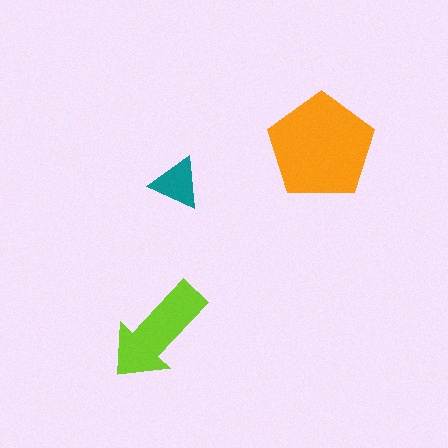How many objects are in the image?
There are 3 objects in the image.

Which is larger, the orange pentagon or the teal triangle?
The orange pentagon.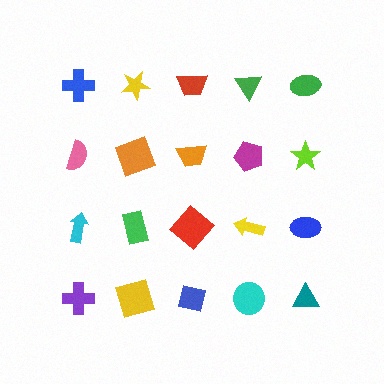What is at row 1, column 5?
A green ellipse.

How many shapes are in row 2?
5 shapes.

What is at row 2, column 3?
An orange trapezoid.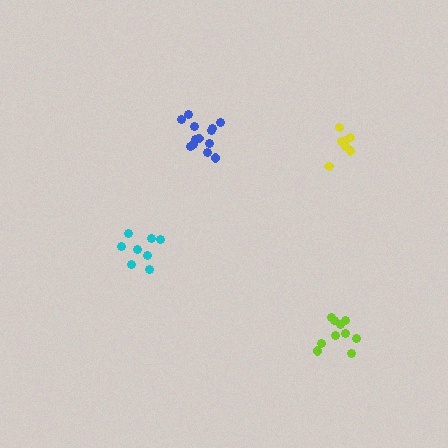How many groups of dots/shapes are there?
There are 4 groups.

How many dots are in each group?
Group 1: 13 dots, Group 2: 8 dots, Group 3: 10 dots, Group 4: 7 dots (38 total).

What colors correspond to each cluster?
The clusters are colored: blue, cyan, lime, yellow.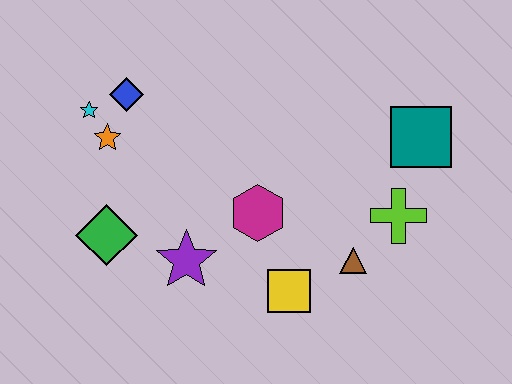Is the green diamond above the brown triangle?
Yes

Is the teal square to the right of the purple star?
Yes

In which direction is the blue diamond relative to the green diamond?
The blue diamond is above the green diamond.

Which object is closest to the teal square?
The lime cross is closest to the teal square.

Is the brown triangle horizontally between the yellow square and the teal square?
Yes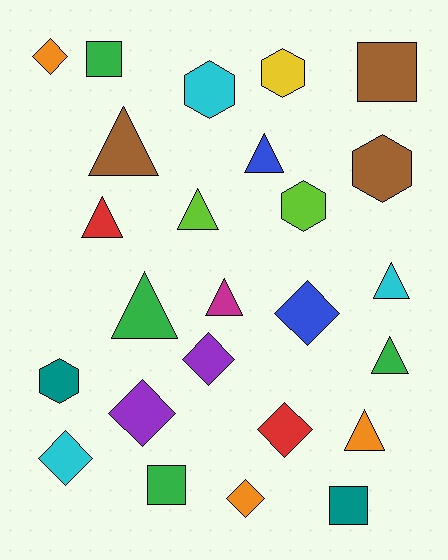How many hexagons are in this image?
There are 5 hexagons.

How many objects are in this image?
There are 25 objects.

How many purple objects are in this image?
There are 2 purple objects.